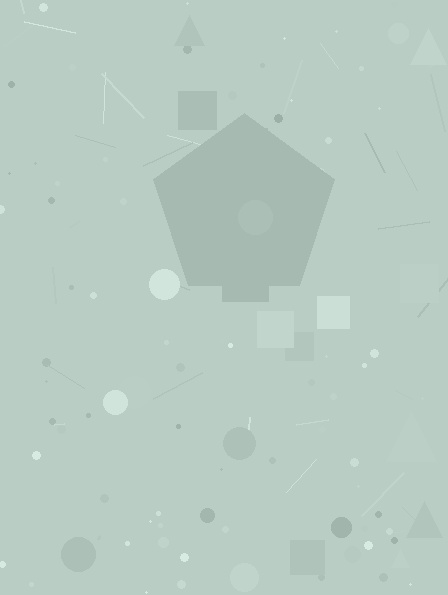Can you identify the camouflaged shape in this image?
The camouflaged shape is a pentagon.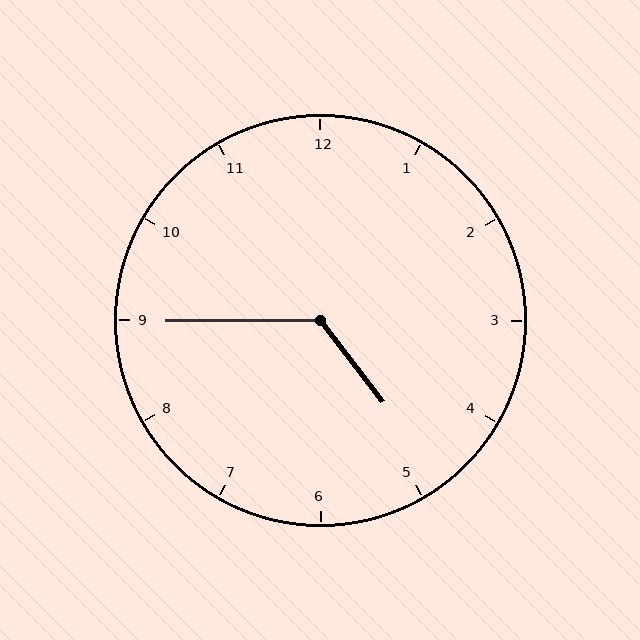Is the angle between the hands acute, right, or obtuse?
It is obtuse.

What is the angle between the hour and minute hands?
Approximately 128 degrees.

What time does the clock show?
4:45.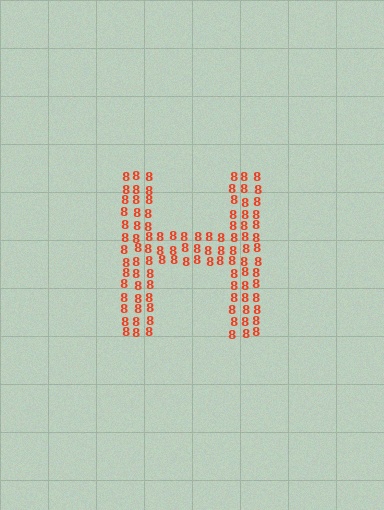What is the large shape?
The large shape is the letter H.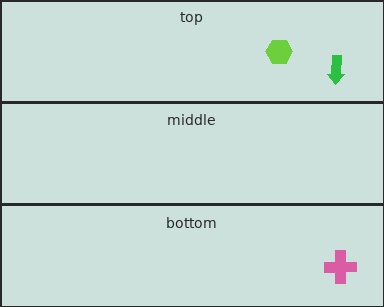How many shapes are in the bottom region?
1.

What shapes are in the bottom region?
The pink cross.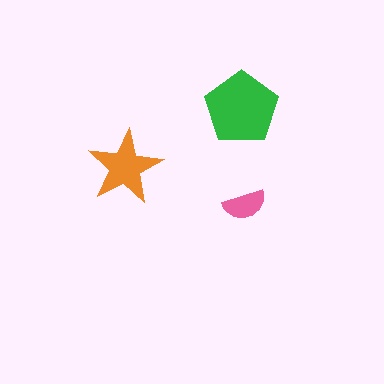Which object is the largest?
The green pentagon.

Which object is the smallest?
The pink semicircle.